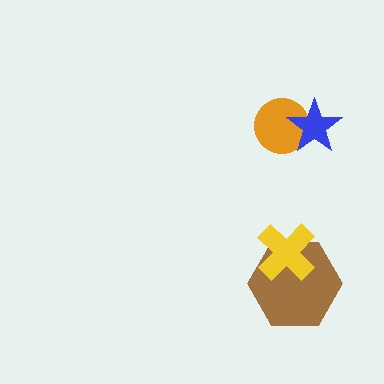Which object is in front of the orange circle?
The blue star is in front of the orange circle.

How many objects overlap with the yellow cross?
1 object overlaps with the yellow cross.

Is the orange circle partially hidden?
Yes, it is partially covered by another shape.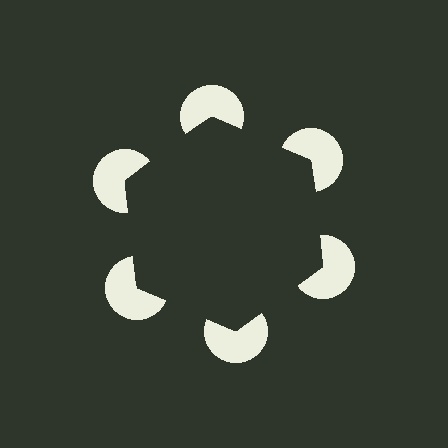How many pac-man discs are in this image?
There are 6 — one at each vertex of the illusory hexagon.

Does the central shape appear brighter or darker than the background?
It typically appears slightly darker than the background, even though no actual brightness change is drawn.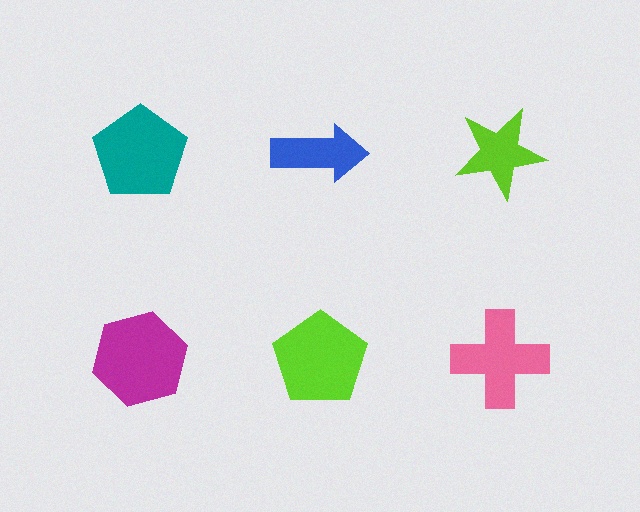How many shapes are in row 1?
3 shapes.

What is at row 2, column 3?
A pink cross.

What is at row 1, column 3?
A lime star.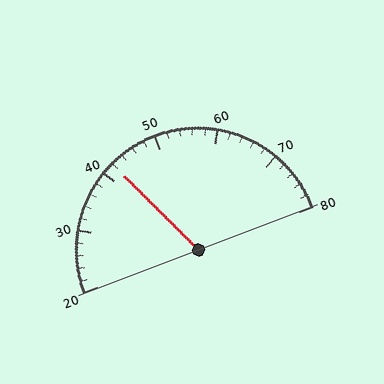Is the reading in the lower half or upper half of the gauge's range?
The reading is in the lower half of the range (20 to 80).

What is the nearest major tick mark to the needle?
The nearest major tick mark is 40.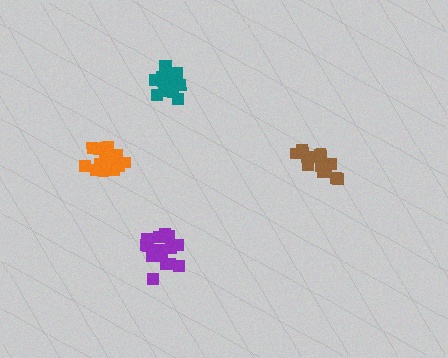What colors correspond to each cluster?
The clusters are colored: purple, teal, brown, orange.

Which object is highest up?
The teal cluster is topmost.